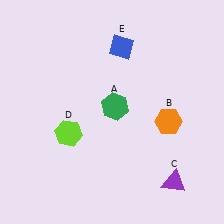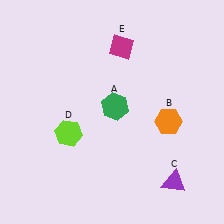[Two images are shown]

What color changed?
The diamond (E) changed from blue in Image 1 to magenta in Image 2.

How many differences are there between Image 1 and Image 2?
There is 1 difference between the two images.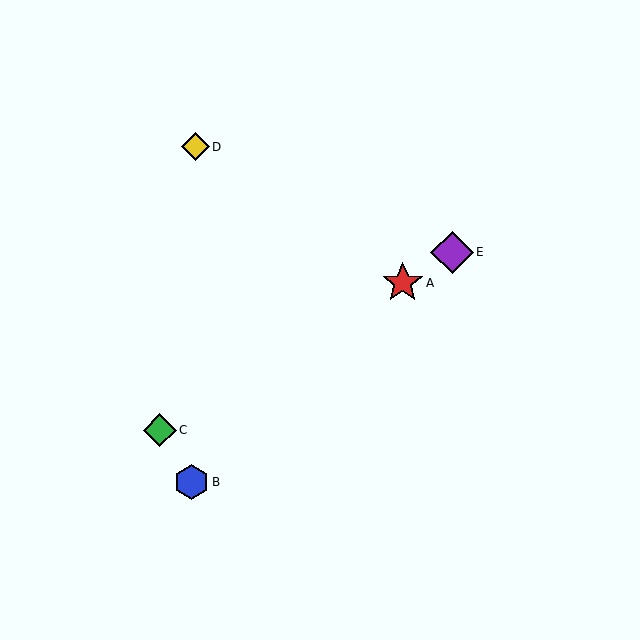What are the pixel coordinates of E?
Object E is at (452, 252).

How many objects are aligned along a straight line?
3 objects (A, C, E) are aligned along a straight line.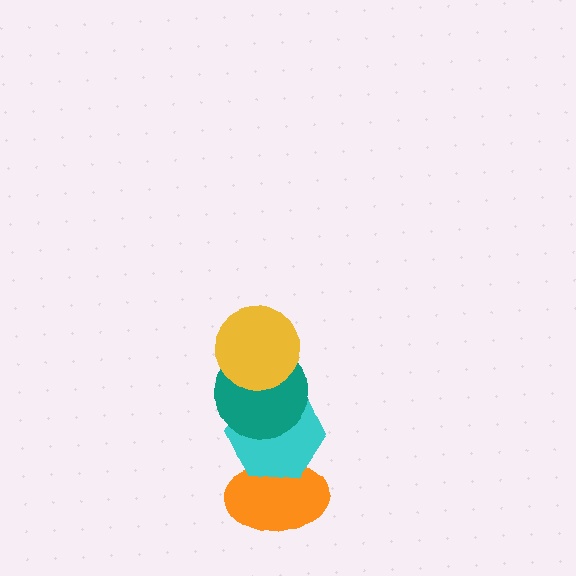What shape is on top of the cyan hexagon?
The teal circle is on top of the cyan hexagon.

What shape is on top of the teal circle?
The yellow circle is on top of the teal circle.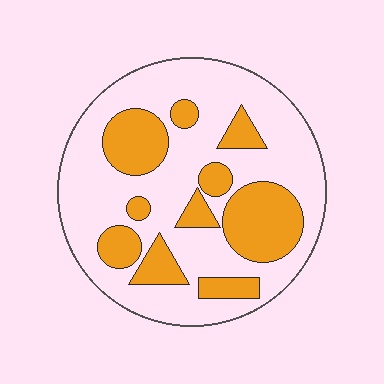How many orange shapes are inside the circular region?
10.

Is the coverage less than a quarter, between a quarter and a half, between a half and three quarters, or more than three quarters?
Between a quarter and a half.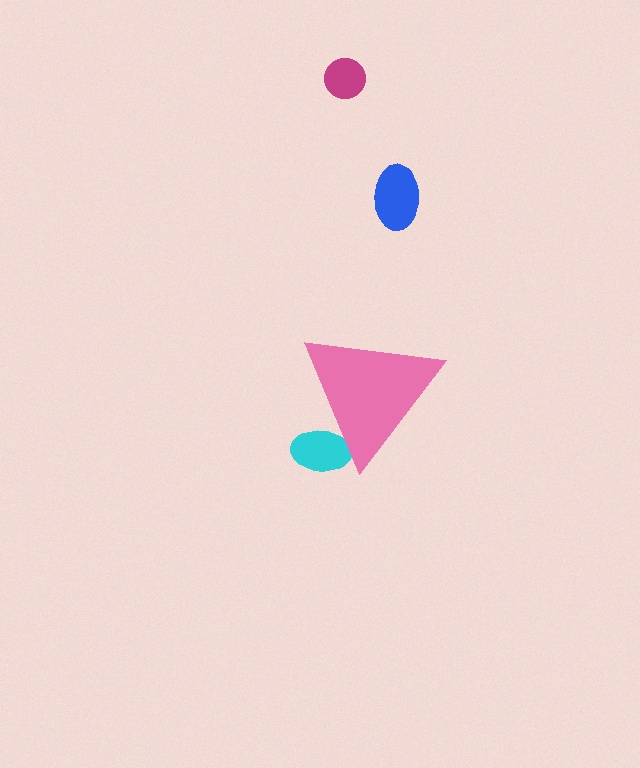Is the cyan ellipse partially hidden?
Yes, the cyan ellipse is partially hidden behind the pink triangle.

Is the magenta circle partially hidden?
No, the magenta circle is fully visible.